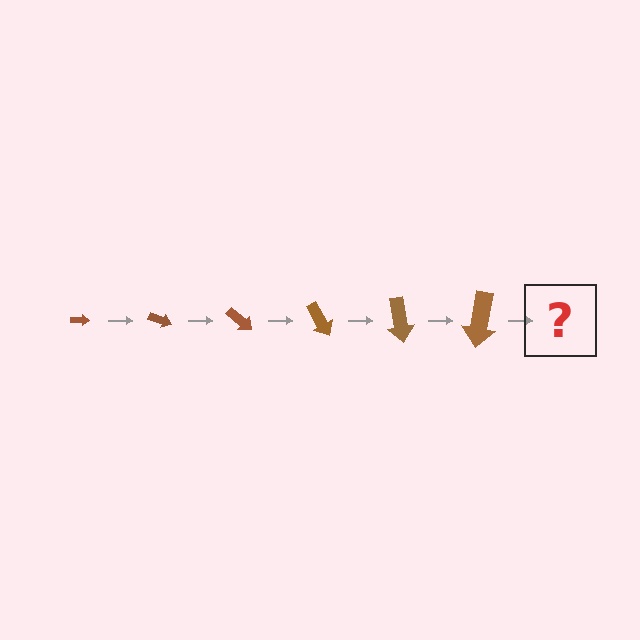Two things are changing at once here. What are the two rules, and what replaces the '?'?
The two rules are that the arrow grows larger each step and it rotates 20 degrees each step. The '?' should be an arrow, larger than the previous one and rotated 120 degrees from the start.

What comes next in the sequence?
The next element should be an arrow, larger than the previous one and rotated 120 degrees from the start.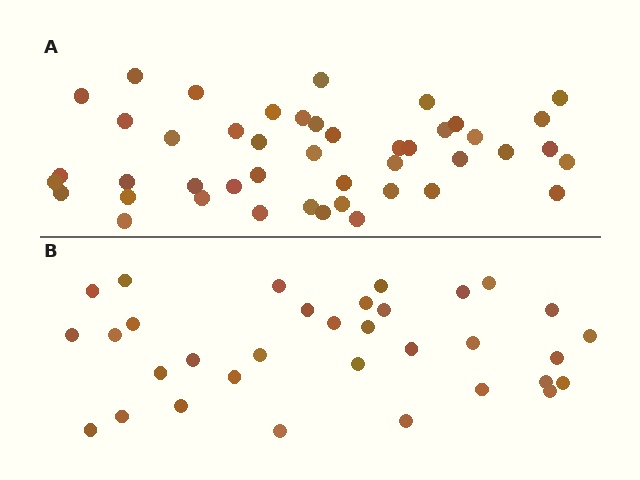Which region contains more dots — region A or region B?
Region A (the top region) has more dots.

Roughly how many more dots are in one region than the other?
Region A has roughly 12 or so more dots than region B.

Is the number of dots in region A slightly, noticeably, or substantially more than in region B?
Region A has noticeably more, but not dramatically so. The ratio is roughly 1.4 to 1.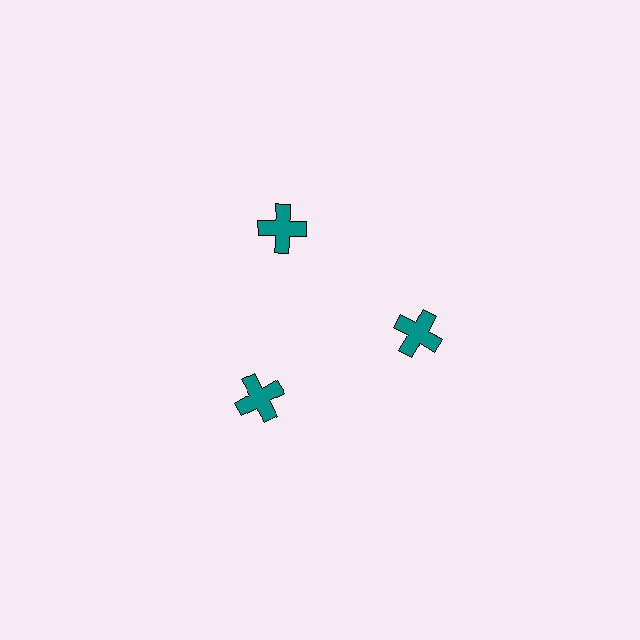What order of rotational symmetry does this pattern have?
This pattern has 3-fold rotational symmetry.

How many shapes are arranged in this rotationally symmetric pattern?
There are 3 shapes, arranged in 3 groups of 1.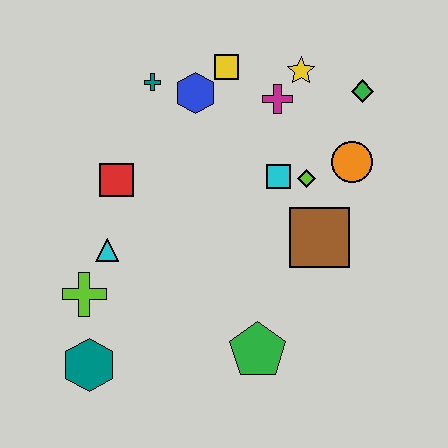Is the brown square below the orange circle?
Yes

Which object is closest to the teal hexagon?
The lime cross is closest to the teal hexagon.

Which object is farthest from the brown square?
The teal hexagon is farthest from the brown square.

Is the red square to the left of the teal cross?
Yes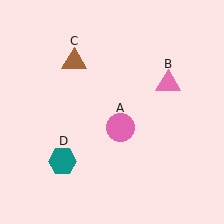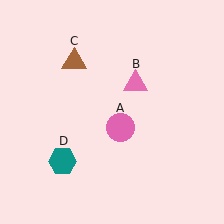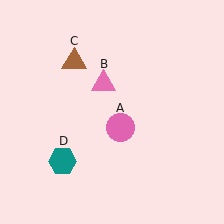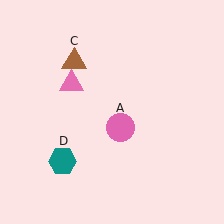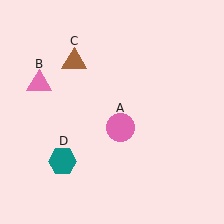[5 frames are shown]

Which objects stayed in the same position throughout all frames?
Pink circle (object A) and brown triangle (object C) and teal hexagon (object D) remained stationary.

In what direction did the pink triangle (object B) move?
The pink triangle (object B) moved left.